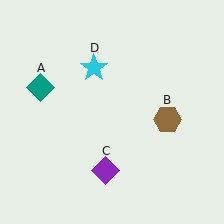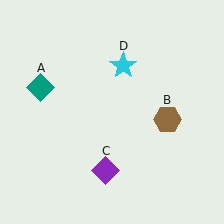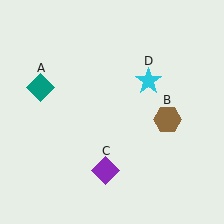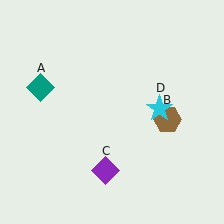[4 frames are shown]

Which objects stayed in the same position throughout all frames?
Teal diamond (object A) and brown hexagon (object B) and purple diamond (object C) remained stationary.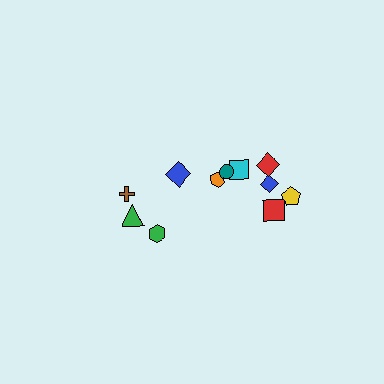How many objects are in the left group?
There are 4 objects.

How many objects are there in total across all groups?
There are 11 objects.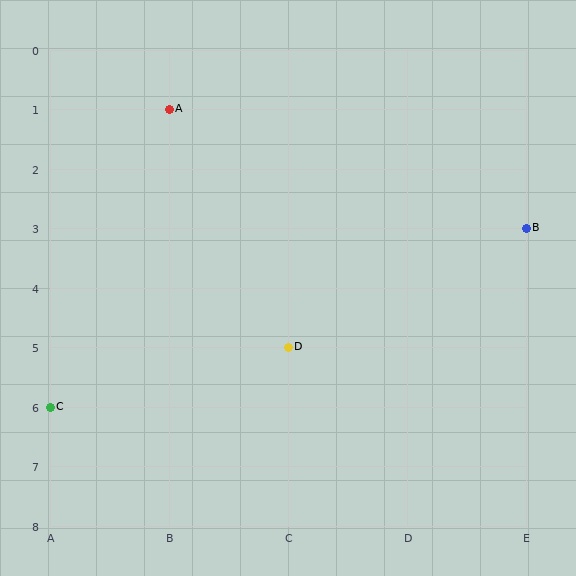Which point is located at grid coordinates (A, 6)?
Point C is at (A, 6).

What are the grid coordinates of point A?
Point A is at grid coordinates (B, 1).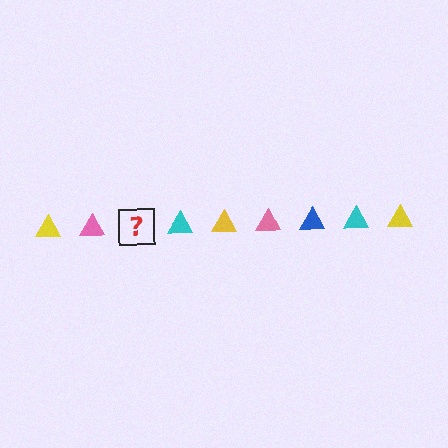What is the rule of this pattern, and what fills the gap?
The rule is that the pattern cycles through yellow, pink, blue, cyan triangles. The gap should be filled with a blue triangle.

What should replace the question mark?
The question mark should be replaced with a blue triangle.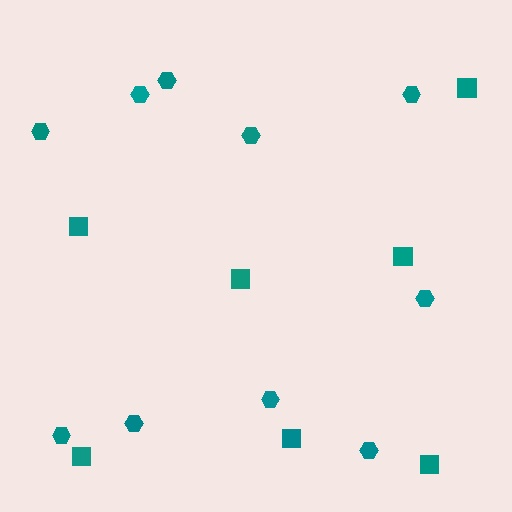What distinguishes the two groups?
There are 2 groups: one group of squares (7) and one group of hexagons (10).